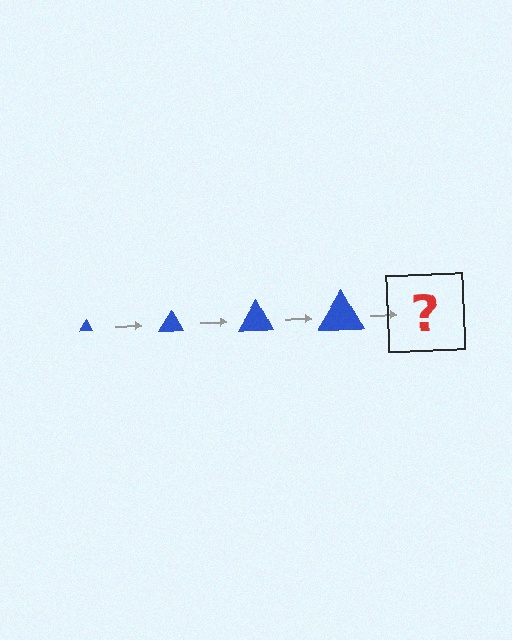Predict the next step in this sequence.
The next step is a blue triangle, larger than the previous one.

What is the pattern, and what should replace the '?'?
The pattern is that the triangle gets progressively larger each step. The '?' should be a blue triangle, larger than the previous one.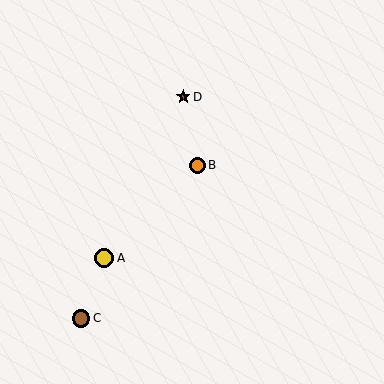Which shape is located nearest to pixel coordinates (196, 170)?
The orange circle (labeled B) at (197, 165) is nearest to that location.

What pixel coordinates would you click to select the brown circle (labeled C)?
Click at (81, 318) to select the brown circle C.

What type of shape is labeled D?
Shape D is a magenta star.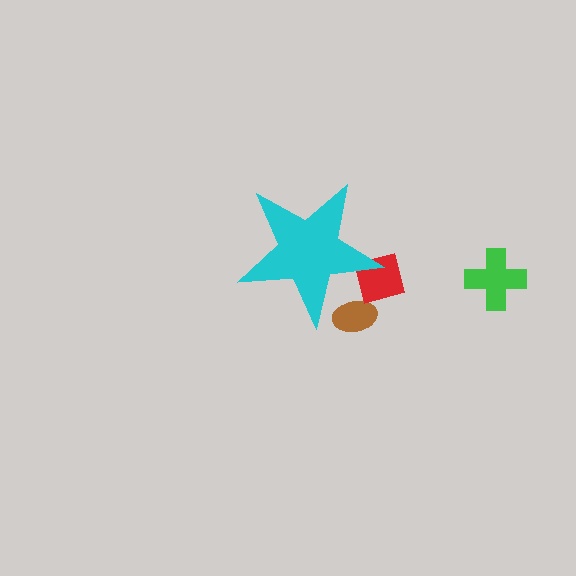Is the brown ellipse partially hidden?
Yes, the brown ellipse is partially hidden behind the cyan star.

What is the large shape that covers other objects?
A cyan star.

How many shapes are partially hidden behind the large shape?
2 shapes are partially hidden.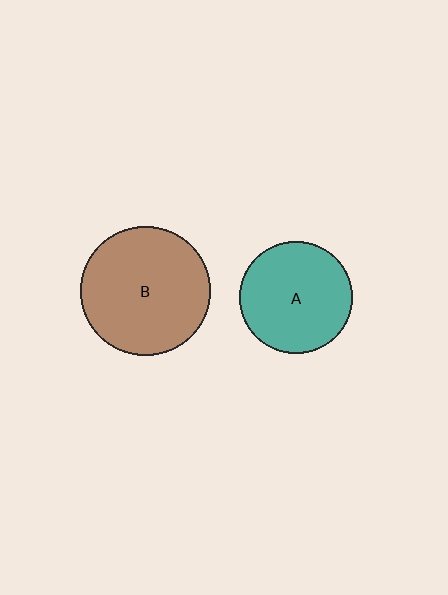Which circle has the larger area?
Circle B (brown).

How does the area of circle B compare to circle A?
Approximately 1.3 times.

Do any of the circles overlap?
No, none of the circles overlap.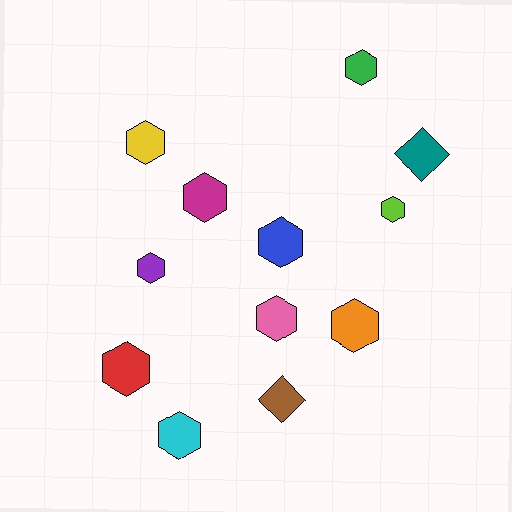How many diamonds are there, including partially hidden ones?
There are 2 diamonds.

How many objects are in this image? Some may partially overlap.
There are 12 objects.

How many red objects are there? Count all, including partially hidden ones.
There is 1 red object.